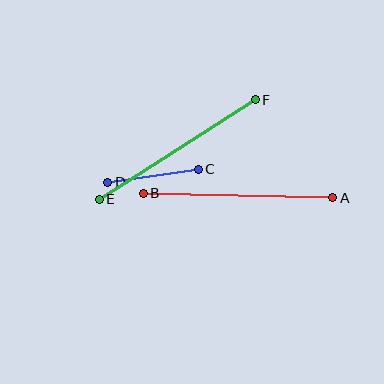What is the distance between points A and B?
The distance is approximately 190 pixels.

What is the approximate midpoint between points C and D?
The midpoint is at approximately (153, 176) pixels.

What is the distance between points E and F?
The distance is approximately 185 pixels.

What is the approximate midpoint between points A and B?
The midpoint is at approximately (238, 195) pixels.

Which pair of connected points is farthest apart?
Points A and B are farthest apart.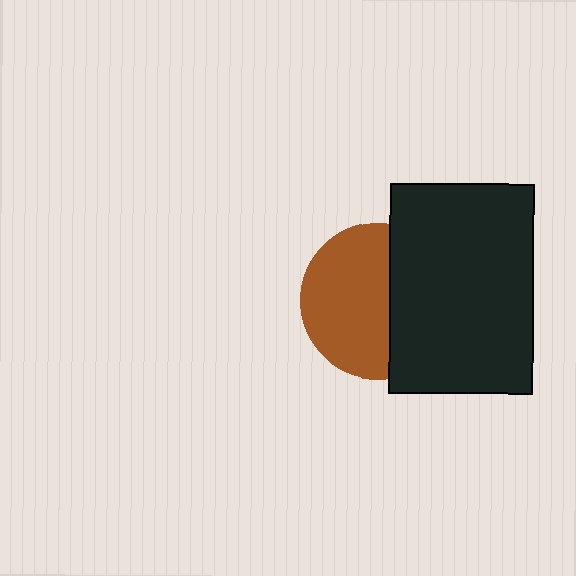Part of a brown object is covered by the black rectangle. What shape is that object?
It is a circle.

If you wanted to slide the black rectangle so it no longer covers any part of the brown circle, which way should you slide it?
Slide it right — that is the most direct way to separate the two shapes.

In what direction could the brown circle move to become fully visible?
The brown circle could move left. That would shift it out from behind the black rectangle entirely.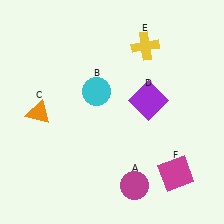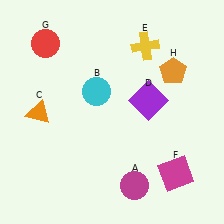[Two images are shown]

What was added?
A red circle (G), an orange pentagon (H) were added in Image 2.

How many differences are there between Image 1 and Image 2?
There are 2 differences between the two images.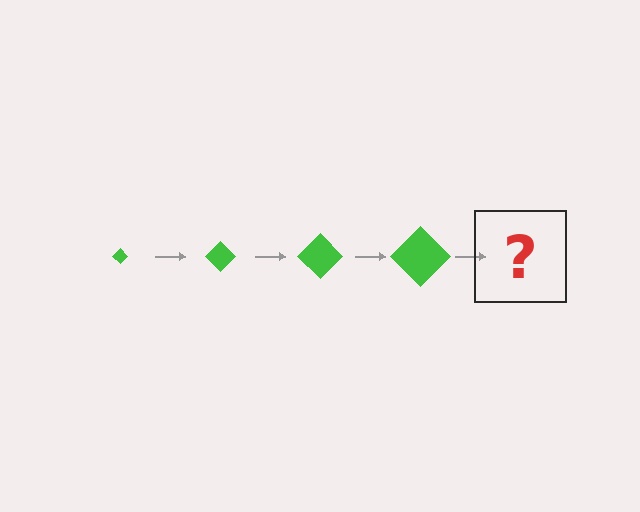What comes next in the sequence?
The next element should be a green diamond, larger than the previous one.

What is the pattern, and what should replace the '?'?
The pattern is that the diamond gets progressively larger each step. The '?' should be a green diamond, larger than the previous one.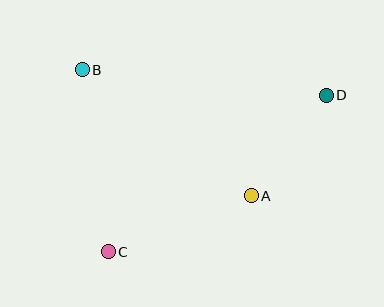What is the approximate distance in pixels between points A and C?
The distance between A and C is approximately 154 pixels.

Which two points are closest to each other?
Points A and D are closest to each other.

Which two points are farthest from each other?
Points C and D are farthest from each other.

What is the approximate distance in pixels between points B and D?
The distance between B and D is approximately 246 pixels.